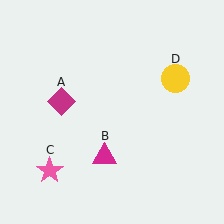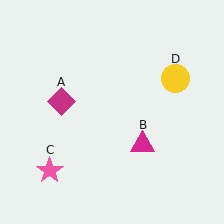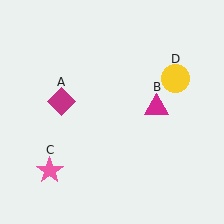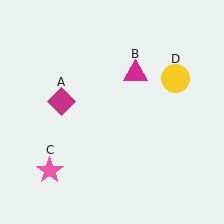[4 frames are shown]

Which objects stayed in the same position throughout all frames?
Magenta diamond (object A) and pink star (object C) and yellow circle (object D) remained stationary.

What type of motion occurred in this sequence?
The magenta triangle (object B) rotated counterclockwise around the center of the scene.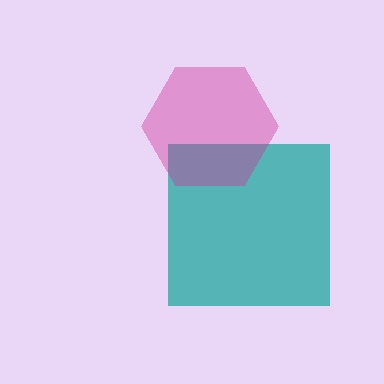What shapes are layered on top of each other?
The layered shapes are: a teal square, a magenta hexagon.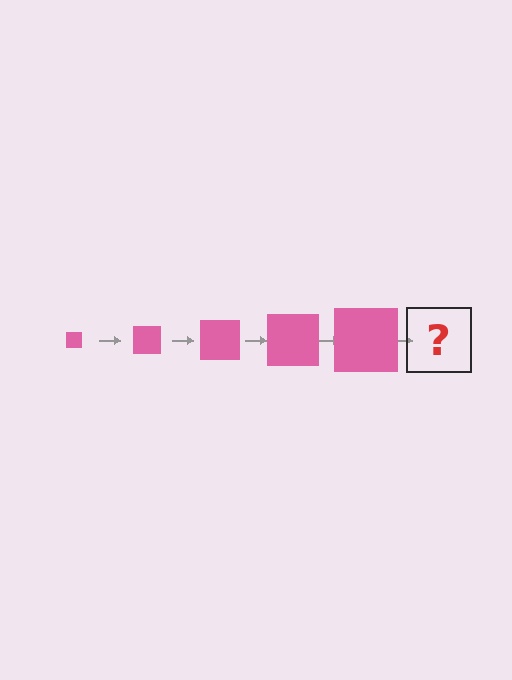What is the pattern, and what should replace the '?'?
The pattern is that the square gets progressively larger each step. The '?' should be a pink square, larger than the previous one.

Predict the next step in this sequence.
The next step is a pink square, larger than the previous one.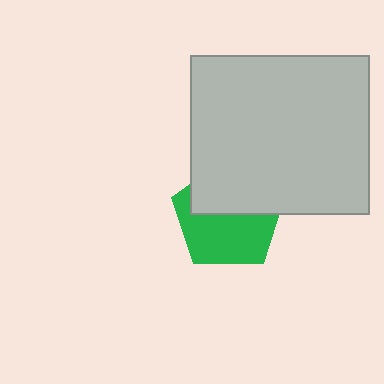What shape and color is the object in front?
The object in front is a light gray rectangle.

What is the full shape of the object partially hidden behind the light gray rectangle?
The partially hidden object is a green pentagon.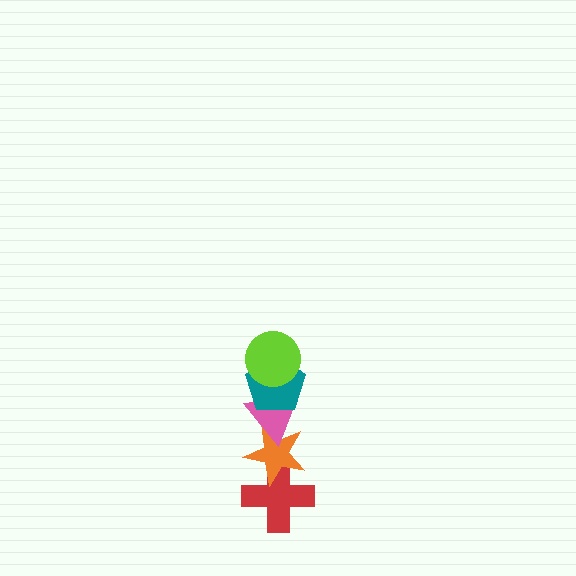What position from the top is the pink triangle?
The pink triangle is 3rd from the top.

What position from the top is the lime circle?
The lime circle is 1st from the top.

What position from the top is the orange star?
The orange star is 4th from the top.